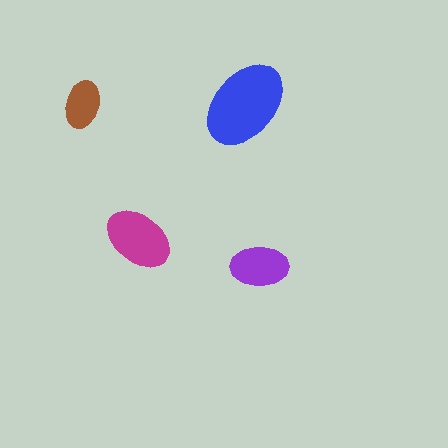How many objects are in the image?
There are 4 objects in the image.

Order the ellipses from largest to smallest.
the blue one, the magenta one, the purple one, the brown one.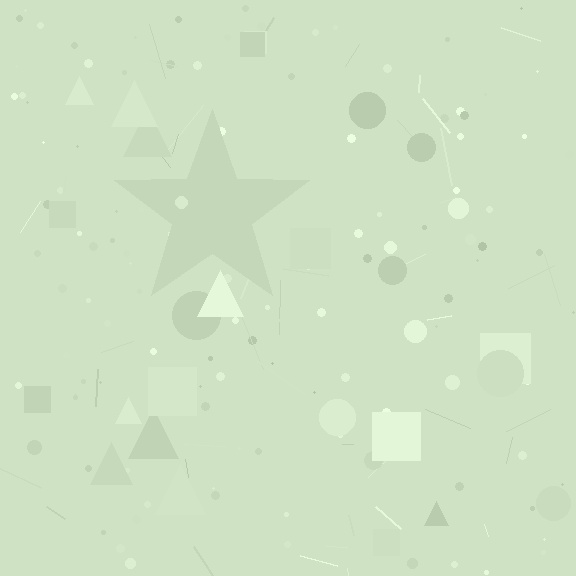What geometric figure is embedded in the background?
A star is embedded in the background.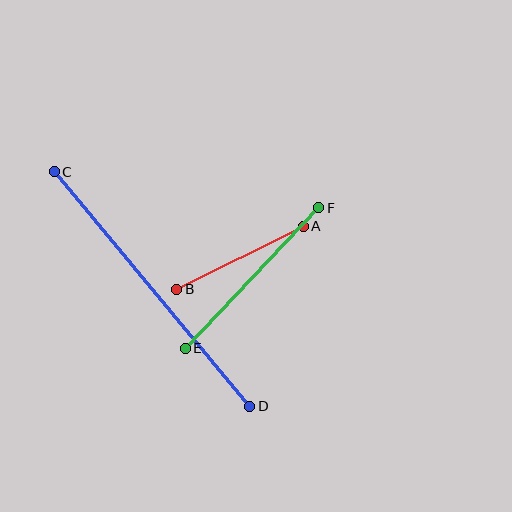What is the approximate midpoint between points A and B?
The midpoint is at approximately (240, 258) pixels.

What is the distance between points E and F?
The distance is approximately 194 pixels.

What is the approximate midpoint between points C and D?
The midpoint is at approximately (152, 289) pixels.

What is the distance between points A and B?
The distance is approximately 141 pixels.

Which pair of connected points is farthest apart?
Points C and D are farthest apart.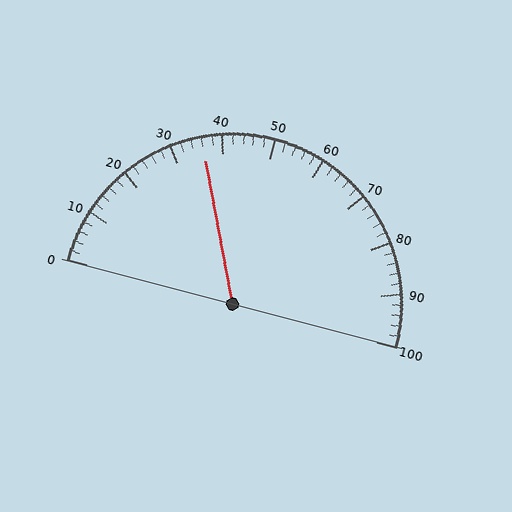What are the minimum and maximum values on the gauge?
The gauge ranges from 0 to 100.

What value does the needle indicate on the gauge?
The needle indicates approximately 36.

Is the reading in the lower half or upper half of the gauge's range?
The reading is in the lower half of the range (0 to 100).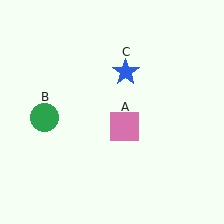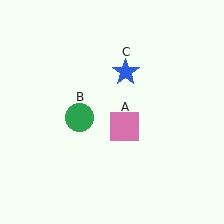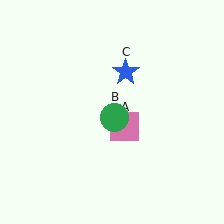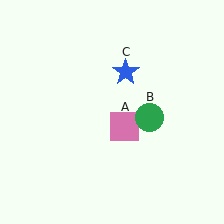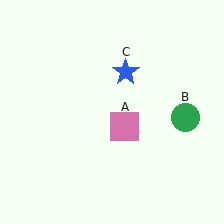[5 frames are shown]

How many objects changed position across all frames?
1 object changed position: green circle (object B).